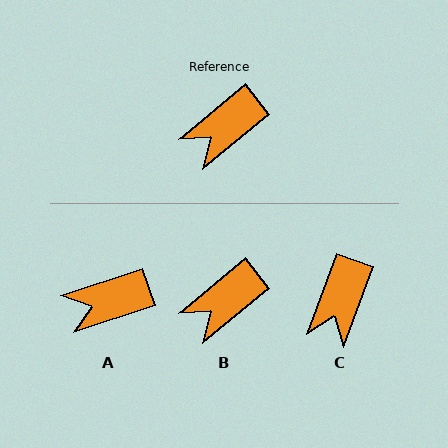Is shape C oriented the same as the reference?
No, it is off by about 30 degrees.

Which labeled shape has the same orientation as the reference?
B.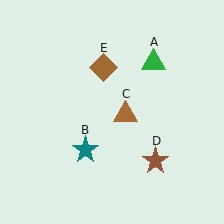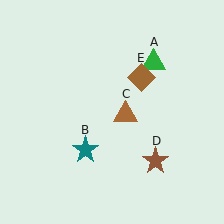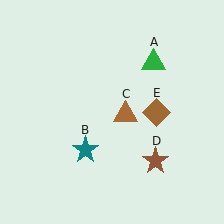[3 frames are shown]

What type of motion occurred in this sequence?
The brown diamond (object E) rotated clockwise around the center of the scene.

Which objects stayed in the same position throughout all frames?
Green triangle (object A) and teal star (object B) and brown triangle (object C) and brown star (object D) remained stationary.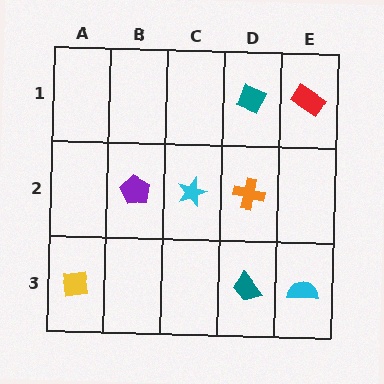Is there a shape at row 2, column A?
No, that cell is empty.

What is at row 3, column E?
A cyan semicircle.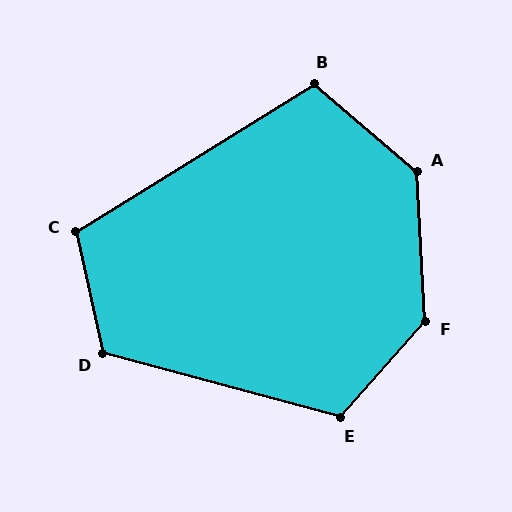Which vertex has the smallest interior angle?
B, at approximately 108 degrees.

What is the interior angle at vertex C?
Approximately 109 degrees (obtuse).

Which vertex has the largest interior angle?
F, at approximately 135 degrees.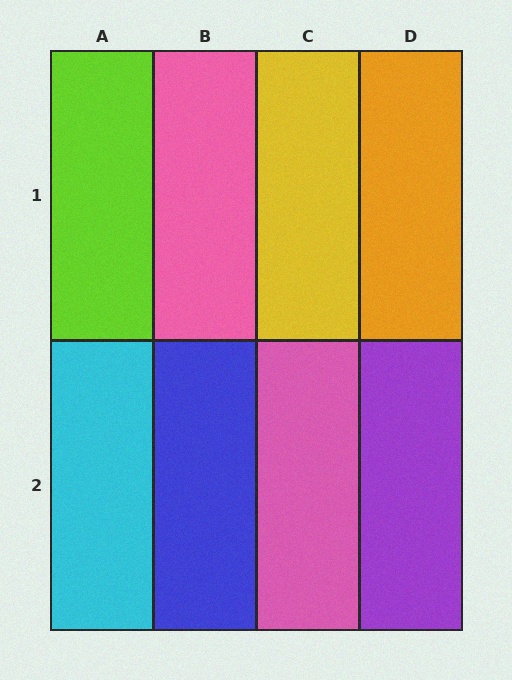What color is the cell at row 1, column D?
Orange.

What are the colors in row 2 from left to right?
Cyan, blue, pink, purple.